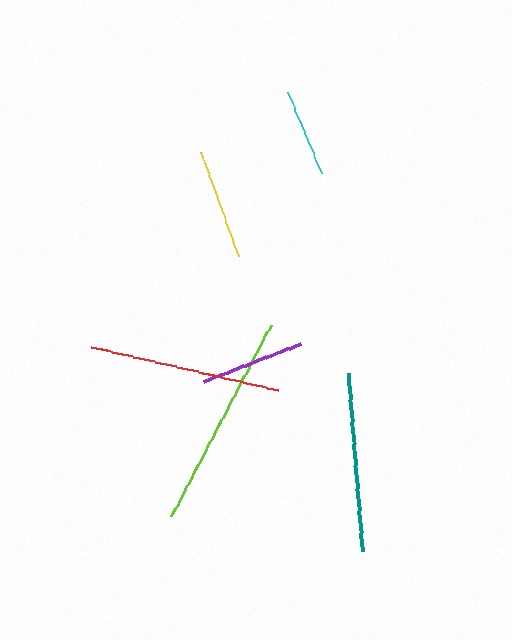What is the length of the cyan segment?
The cyan segment is approximately 87 pixels long.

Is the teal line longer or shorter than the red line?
The red line is longer than the teal line.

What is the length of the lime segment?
The lime segment is approximately 216 pixels long.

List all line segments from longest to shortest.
From longest to shortest: lime, red, teal, yellow, purple, cyan.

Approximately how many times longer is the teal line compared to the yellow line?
The teal line is approximately 1.6 times the length of the yellow line.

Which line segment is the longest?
The lime line is the longest at approximately 216 pixels.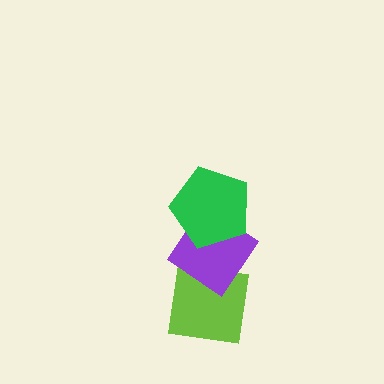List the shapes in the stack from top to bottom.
From top to bottom: the green pentagon, the purple diamond, the lime square.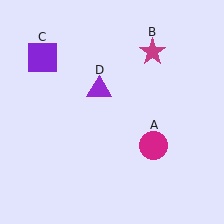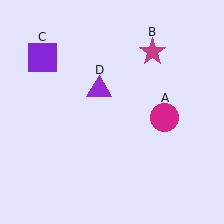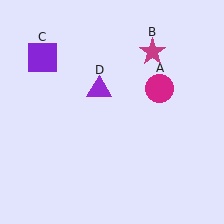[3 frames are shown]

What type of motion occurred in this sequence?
The magenta circle (object A) rotated counterclockwise around the center of the scene.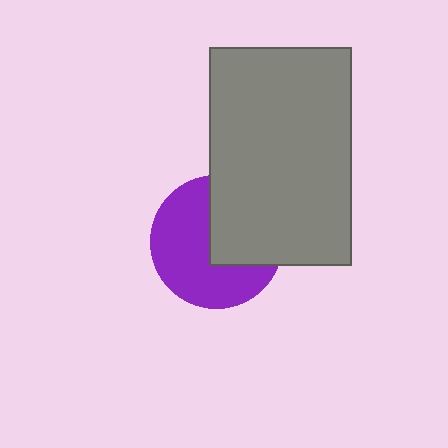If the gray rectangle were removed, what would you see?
You would see the complete purple circle.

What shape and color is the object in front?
The object in front is a gray rectangle.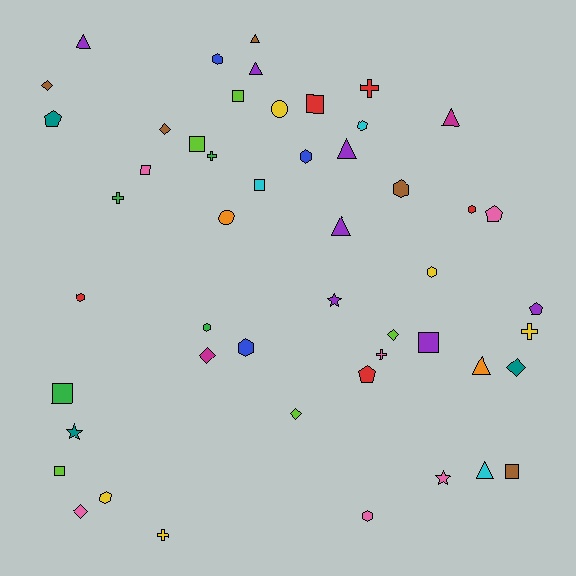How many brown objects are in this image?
There are 5 brown objects.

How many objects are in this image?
There are 50 objects.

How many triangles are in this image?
There are 8 triangles.